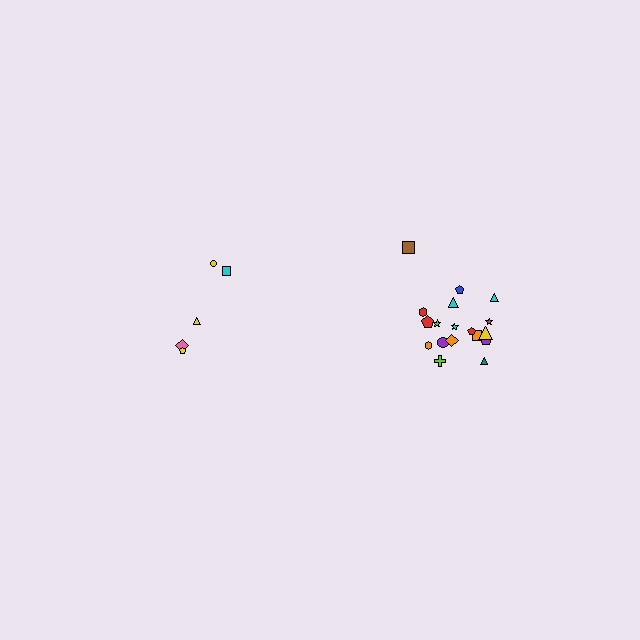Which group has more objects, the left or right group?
The right group.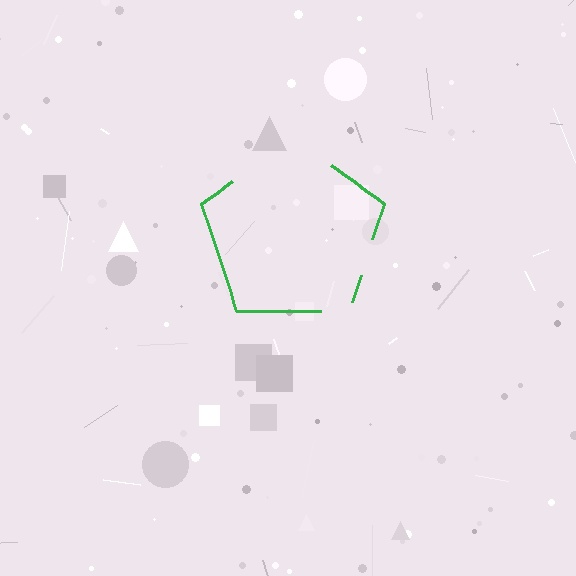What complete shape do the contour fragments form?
The contour fragments form a pentagon.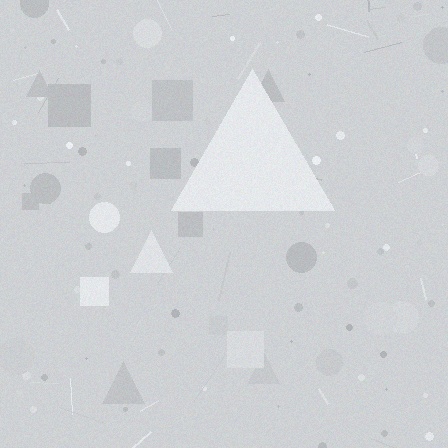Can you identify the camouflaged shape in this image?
The camouflaged shape is a triangle.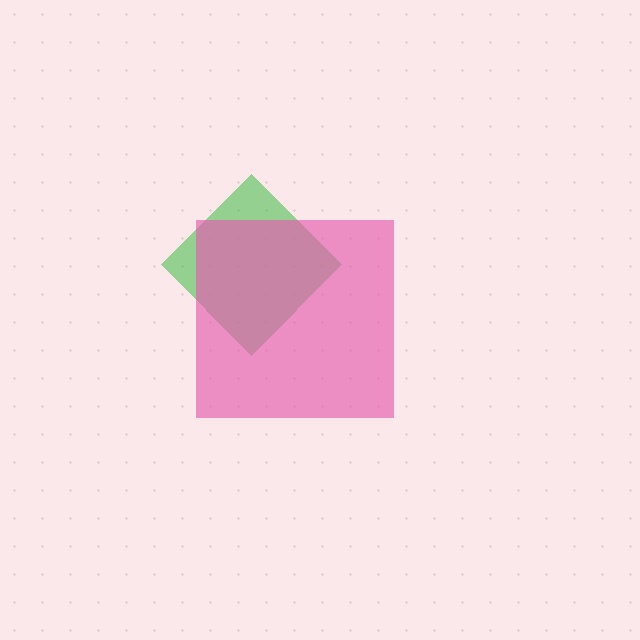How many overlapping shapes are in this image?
There are 2 overlapping shapes in the image.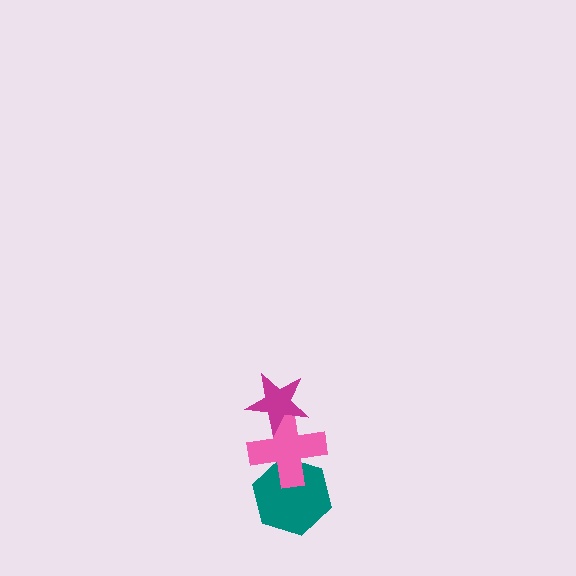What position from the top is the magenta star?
The magenta star is 1st from the top.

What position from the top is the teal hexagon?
The teal hexagon is 3rd from the top.